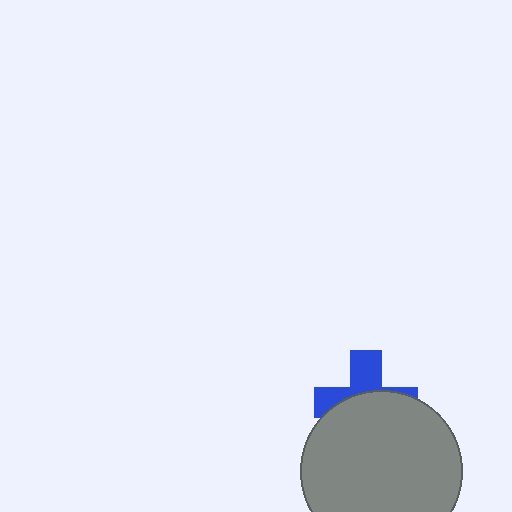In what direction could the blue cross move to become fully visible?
The blue cross could move up. That would shift it out from behind the gray circle entirely.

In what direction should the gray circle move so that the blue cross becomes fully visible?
The gray circle should move down. That is the shortest direction to clear the overlap and leave the blue cross fully visible.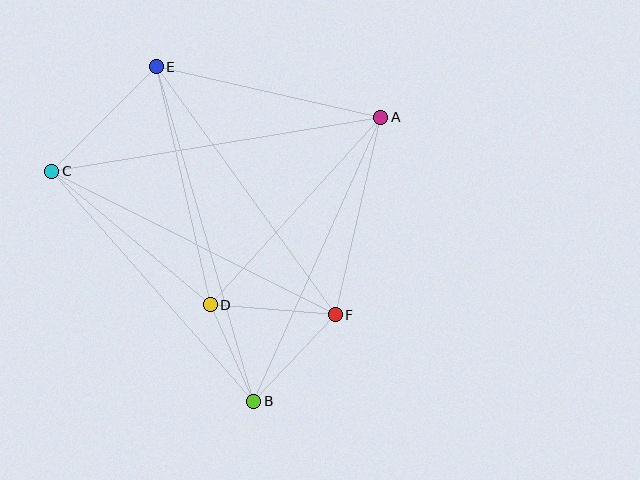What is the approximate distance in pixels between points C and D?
The distance between C and D is approximately 207 pixels.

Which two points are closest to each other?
Points B and D are closest to each other.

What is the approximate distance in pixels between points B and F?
The distance between B and F is approximately 119 pixels.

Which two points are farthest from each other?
Points B and E are farthest from each other.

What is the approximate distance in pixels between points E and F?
The distance between E and F is approximately 306 pixels.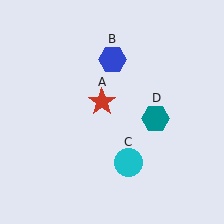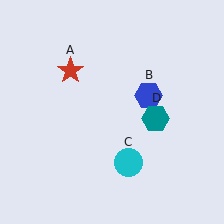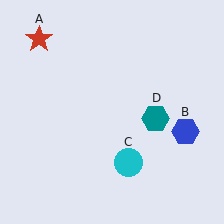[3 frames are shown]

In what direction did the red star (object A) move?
The red star (object A) moved up and to the left.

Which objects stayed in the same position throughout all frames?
Cyan circle (object C) and teal hexagon (object D) remained stationary.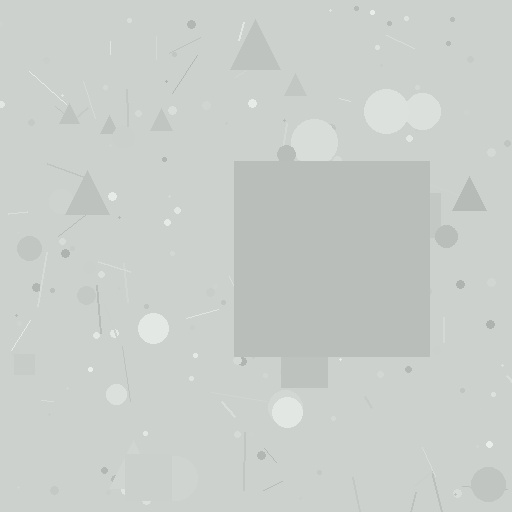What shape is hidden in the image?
A square is hidden in the image.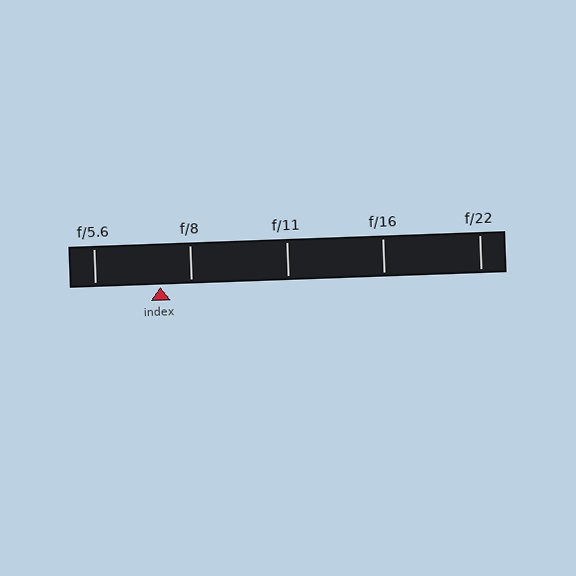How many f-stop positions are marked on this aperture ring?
There are 5 f-stop positions marked.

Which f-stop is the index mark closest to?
The index mark is closest to f/8.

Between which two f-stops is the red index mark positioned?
The index mark is between f/5.6 and f/8.